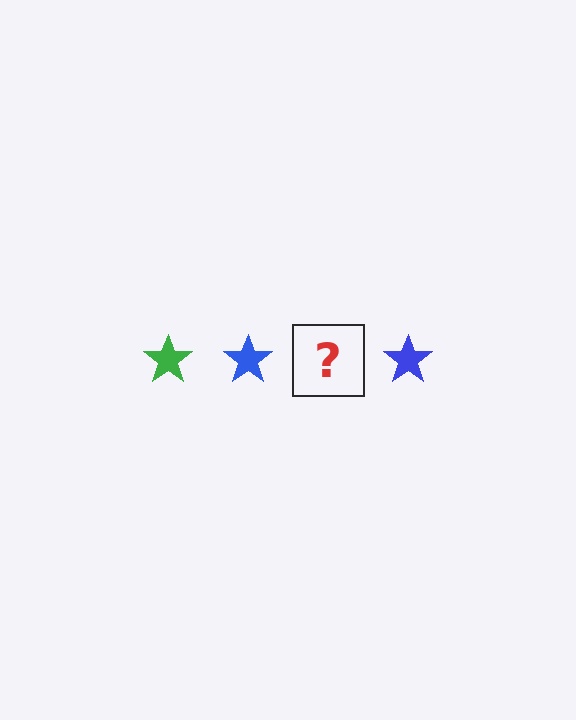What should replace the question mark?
The question mark should be replaced with a green star.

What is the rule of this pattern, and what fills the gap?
The rule is that the pattern cycles through green, blue stars. The gap should be filled with a green star.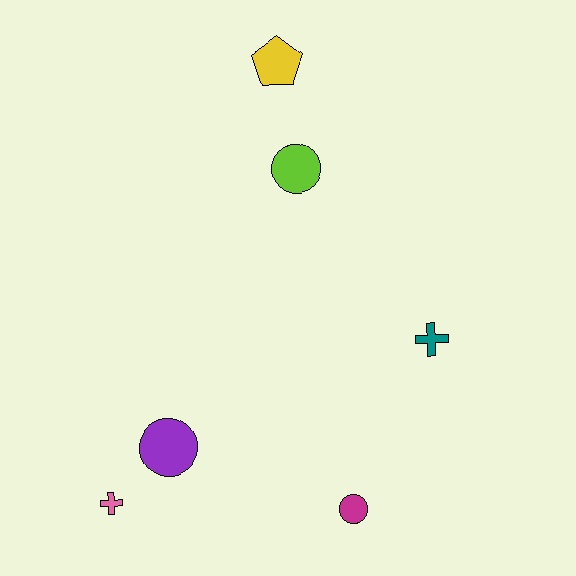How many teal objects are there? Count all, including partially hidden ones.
There is 1 teal object.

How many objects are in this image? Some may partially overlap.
There are 6 objects.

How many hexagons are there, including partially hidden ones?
There are no hexagons.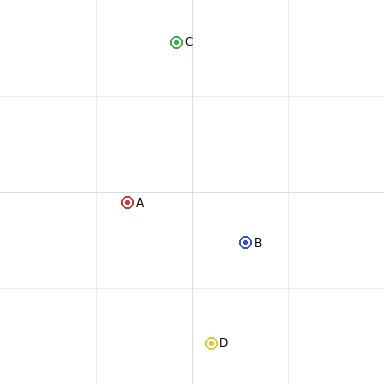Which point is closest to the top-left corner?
Point C is closest to the top-left corner.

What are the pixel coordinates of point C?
Point C is at (177, 42).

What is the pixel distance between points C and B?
The distance between C and B is 212 pixels.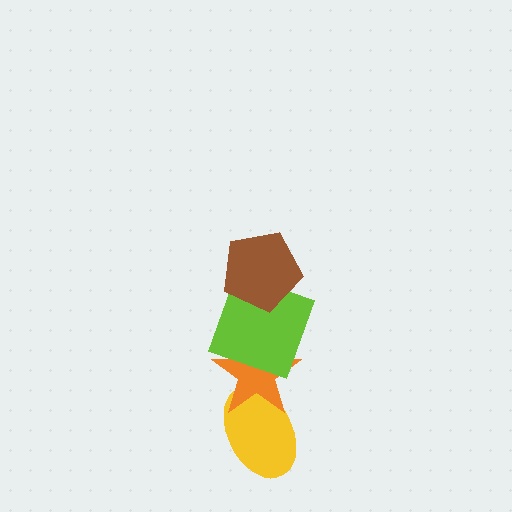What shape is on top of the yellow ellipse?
The orange star is on top of the yellow ellipse.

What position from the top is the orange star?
The orange star is 3rd from the top.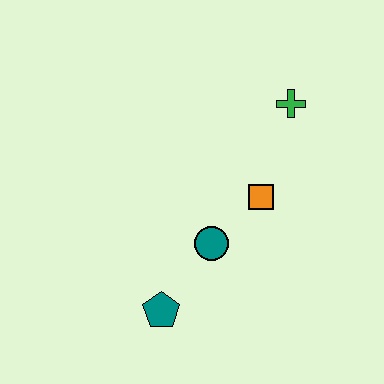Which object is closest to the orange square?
The teal circle is closest to the orange square.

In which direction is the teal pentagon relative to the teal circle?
The teal pentagon is below the teal circle.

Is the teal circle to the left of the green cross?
Yes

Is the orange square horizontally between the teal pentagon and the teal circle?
No